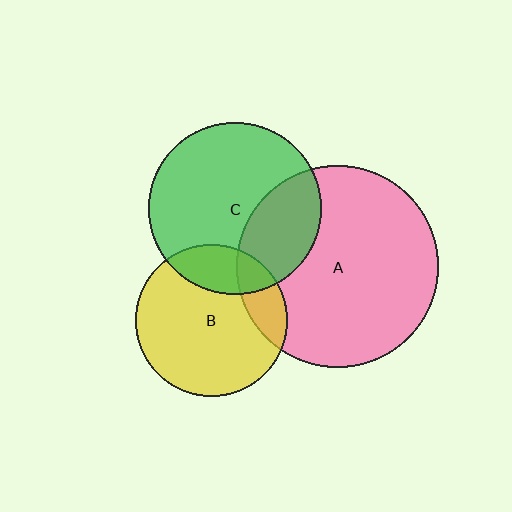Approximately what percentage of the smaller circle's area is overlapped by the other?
Approximately 30%.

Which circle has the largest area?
Circle A (pink).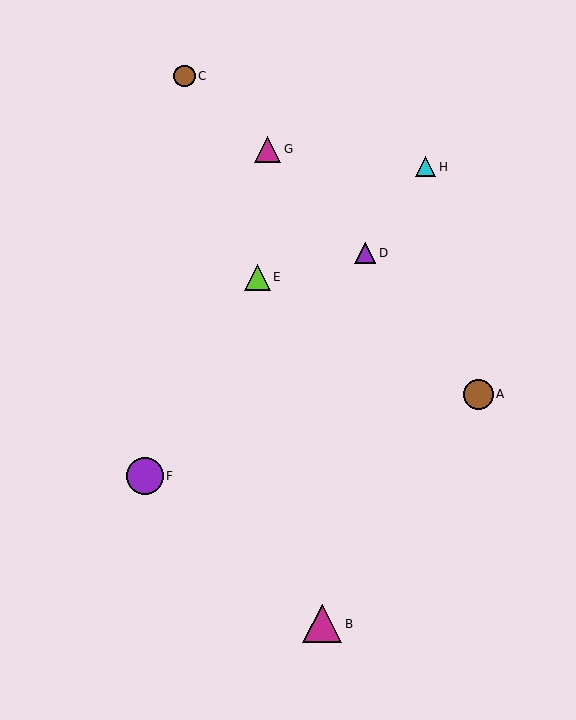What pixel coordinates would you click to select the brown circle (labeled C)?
Click at (184, 76) to select the brown circle C.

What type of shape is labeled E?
Shape E is a lime triangle.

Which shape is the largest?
The magenta triangle (labeled B) is the largest.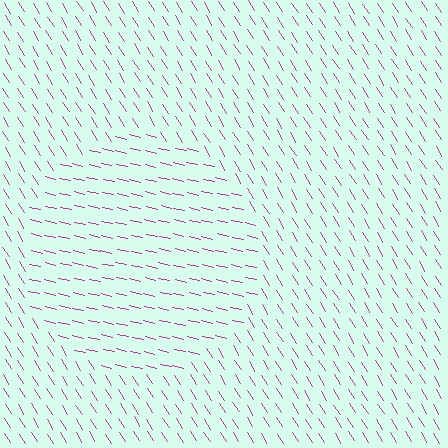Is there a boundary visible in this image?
Yes, there is a texture boundary formed by a change in line orientation.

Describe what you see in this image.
The image is filled with small magenta line segments. A circle region in the image has lines oriented differently from the surrounding lines, creating a visible texture boundary.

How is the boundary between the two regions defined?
The boundary is defined purely by a change in line orientation (approximately 45 degrees difference). All lines are the same color and thickness.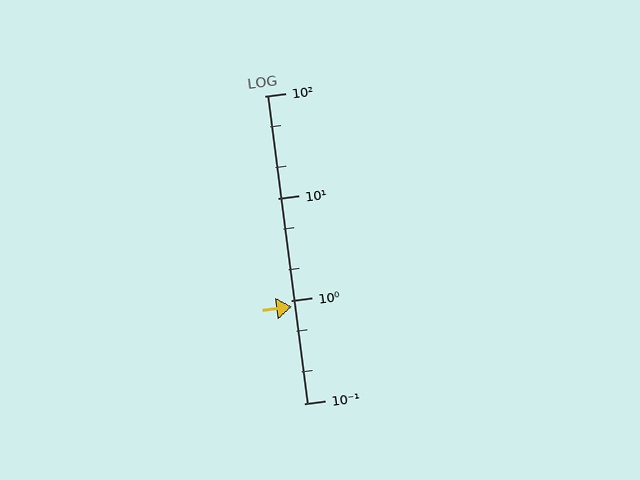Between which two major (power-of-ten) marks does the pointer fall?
The pointer is between 0.1 and 1.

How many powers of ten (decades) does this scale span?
The scale spans 3 decades, from 0.1 to 100.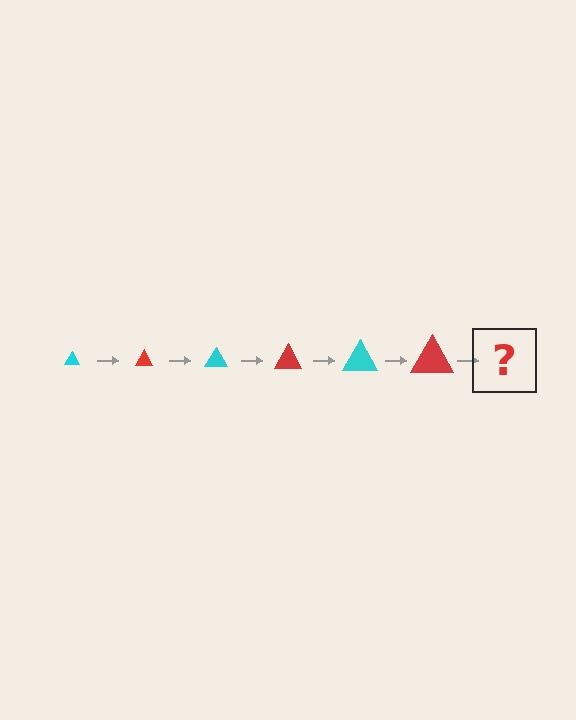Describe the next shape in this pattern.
It should be a cyan triangle, larger than the previous one.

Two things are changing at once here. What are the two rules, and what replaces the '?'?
The two rules are that the triangle grows larger each step and the color cycles through cyan and red. The '?' should be a cyan triangle, larger than the previous one.